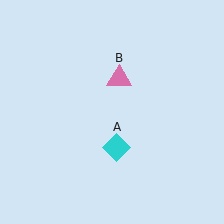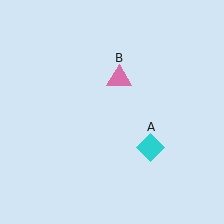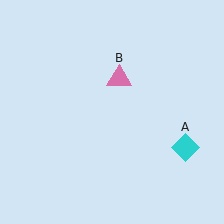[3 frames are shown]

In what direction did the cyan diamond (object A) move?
The cyan diamond (object A) moved right.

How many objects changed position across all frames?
1 object changed position: cyan diamond (object A).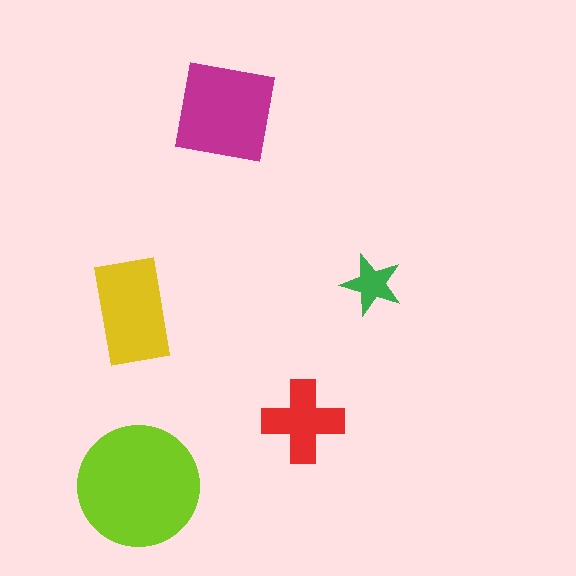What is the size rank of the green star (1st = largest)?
5th.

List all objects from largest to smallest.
The lime circle, the magenta square, the yellow rectangle, the red cross, the green star.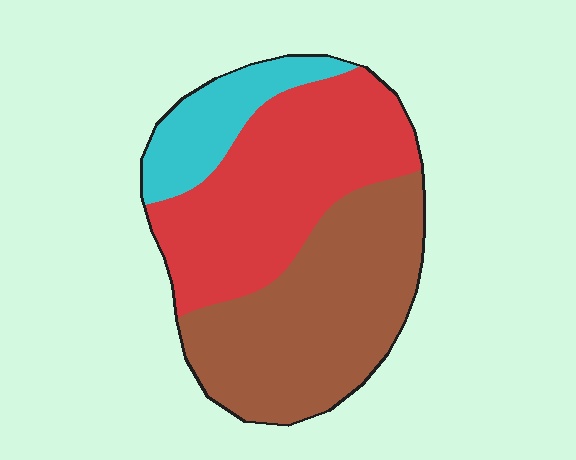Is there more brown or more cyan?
Brown.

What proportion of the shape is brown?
Brown covers 44% of the shape.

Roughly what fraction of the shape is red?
Red covers 42% of the shape.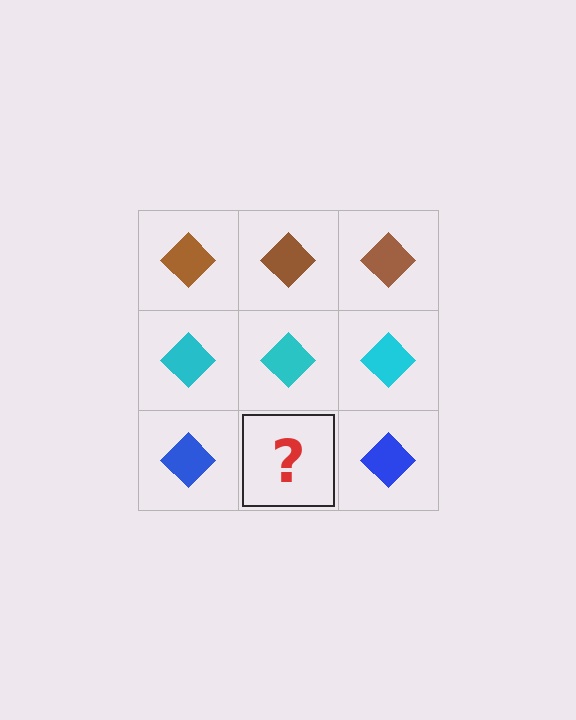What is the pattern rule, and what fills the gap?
The rule is that each row has a consistent color. The gap should be filled with a blue diamond.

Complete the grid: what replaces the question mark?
The question mark should be replaced with a blue diamond.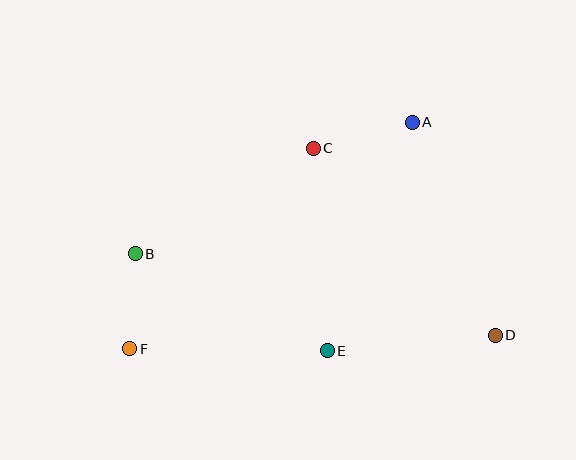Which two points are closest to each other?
Points B and F are closest to each other.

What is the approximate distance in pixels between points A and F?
The distance between A and F is approximately 362 pixels.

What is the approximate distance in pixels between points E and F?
The distance between E and F is approximately 197 pixels.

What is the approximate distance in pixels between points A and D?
The distance between A and D is approximately 229 pixels.